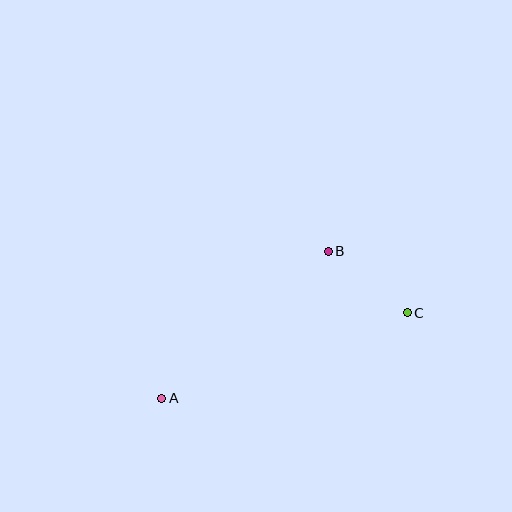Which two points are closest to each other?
Points B and C are closest to each other.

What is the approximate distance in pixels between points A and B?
The distance between A and B is approximately 222 pixels.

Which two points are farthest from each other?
Points A and C are farthest from each other.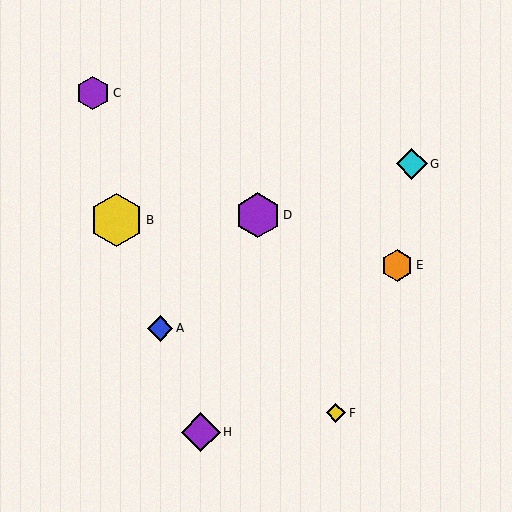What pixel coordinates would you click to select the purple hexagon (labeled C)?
Click at (93, 93) to select the purple hexagon C.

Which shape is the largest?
The yellow hexagon (labeled B) is the largest.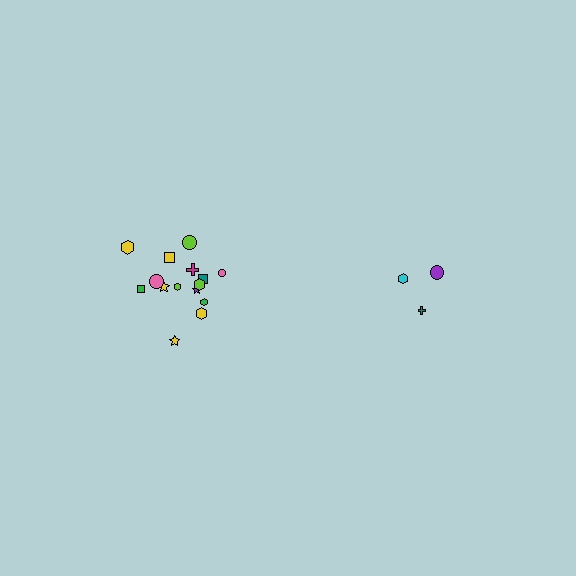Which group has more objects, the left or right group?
The left group.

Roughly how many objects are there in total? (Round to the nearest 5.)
Roughly 20 objects in total.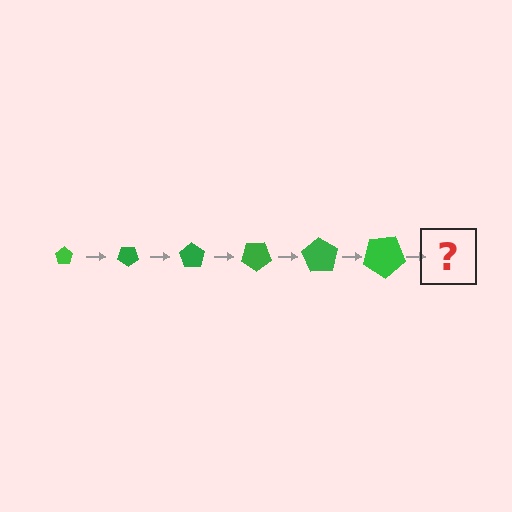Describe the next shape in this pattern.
It should be a pentagon, larger than the previous one and rotated 210 degrees from the start.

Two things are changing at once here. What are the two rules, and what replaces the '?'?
The two rules are that the pentagon grows larger each step and it rotates 35 degrees each step. The '?' should be a pentagon, larger than the previous one and rotated 210 degrees from the start.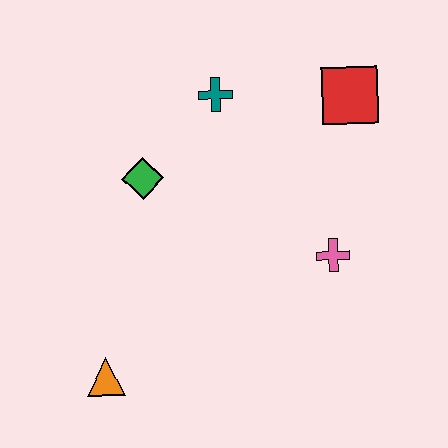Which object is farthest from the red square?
The orange triangle is farthest from the red square.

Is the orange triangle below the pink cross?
Yes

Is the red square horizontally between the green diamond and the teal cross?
No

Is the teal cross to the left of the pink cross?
Yes